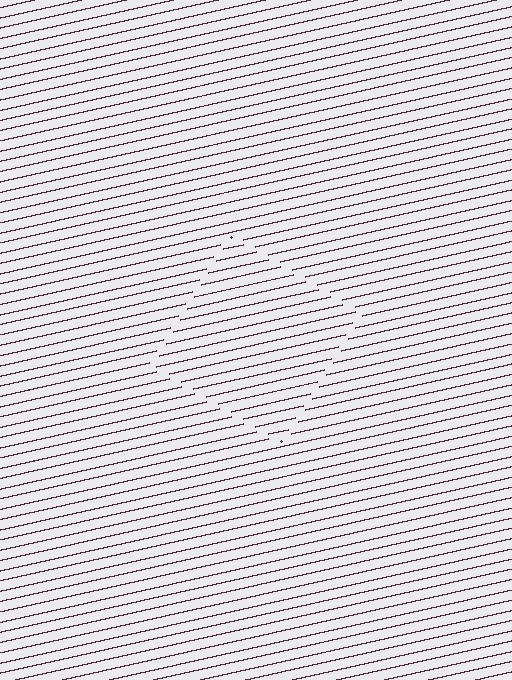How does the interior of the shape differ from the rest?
The interior of the shape contains the same grating, shifted by half a period — the contour is defined by the phase discontinuity where line-ends from the inner and outer gratings abut.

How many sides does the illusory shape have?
4 sides — the line-ends trace a square.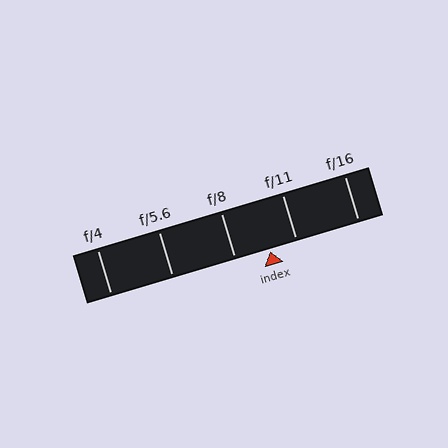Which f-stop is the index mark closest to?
The index mark is closest to f/11.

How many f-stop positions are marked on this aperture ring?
There are 5 f-stop positions marked.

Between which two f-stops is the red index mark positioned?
The index mark is between f/8 and f/11.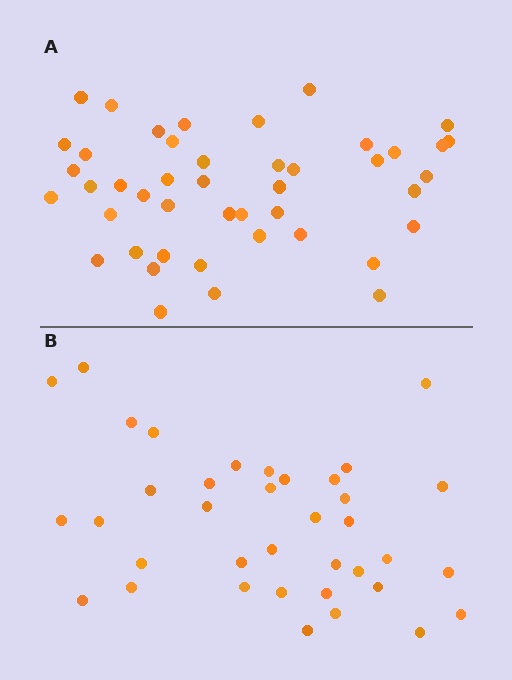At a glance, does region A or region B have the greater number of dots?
Region A (the top region) has more dots.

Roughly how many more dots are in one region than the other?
Region A has roughly 8 or so more dots than region B.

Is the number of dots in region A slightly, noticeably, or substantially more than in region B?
Region A has only slightly more — the two regions are fairly close. The ratio is roughly 1.2 to 1.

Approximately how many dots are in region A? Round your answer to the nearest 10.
About 40 dots. (The exact count is 45, which rounds to 40.)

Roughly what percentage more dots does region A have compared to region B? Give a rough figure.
About 20% more.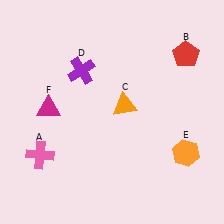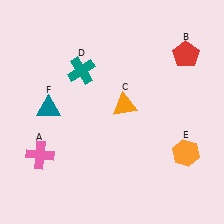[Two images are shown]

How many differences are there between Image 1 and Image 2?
There are 2 differences between the two images.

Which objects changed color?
D changed from purple to teal. F changed from magenta to teal.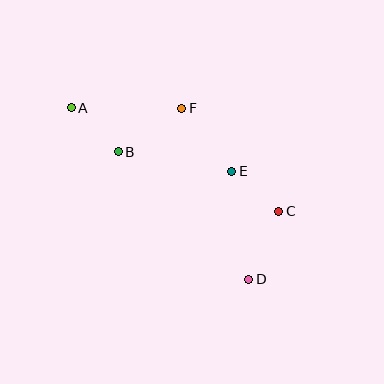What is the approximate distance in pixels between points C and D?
The distance between C and D is approximately 74 pixels.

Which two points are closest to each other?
Points C and E are closest to each other.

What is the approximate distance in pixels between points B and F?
The distance between B and F is approximately 77 pixels.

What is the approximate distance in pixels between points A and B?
The distance between A and B is approximately 65 pixels.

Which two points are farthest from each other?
Points A and D are farthest from each other.